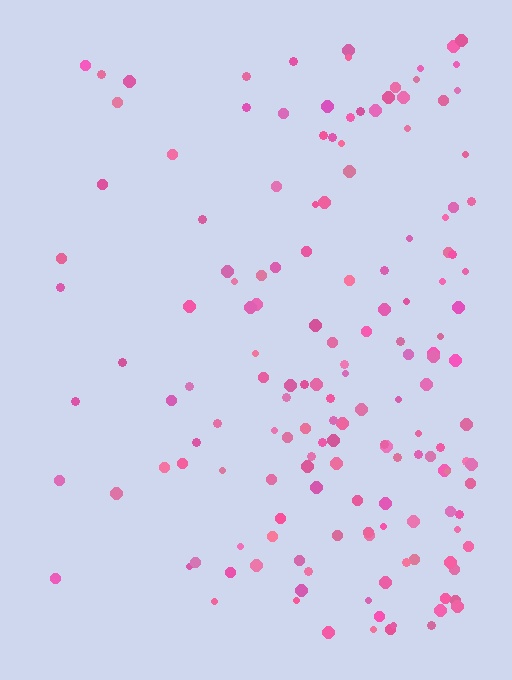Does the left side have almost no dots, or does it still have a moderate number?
Still a moderate number, just noticeably fewer than the right.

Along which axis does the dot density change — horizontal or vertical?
Horizontal.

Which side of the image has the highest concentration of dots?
The right.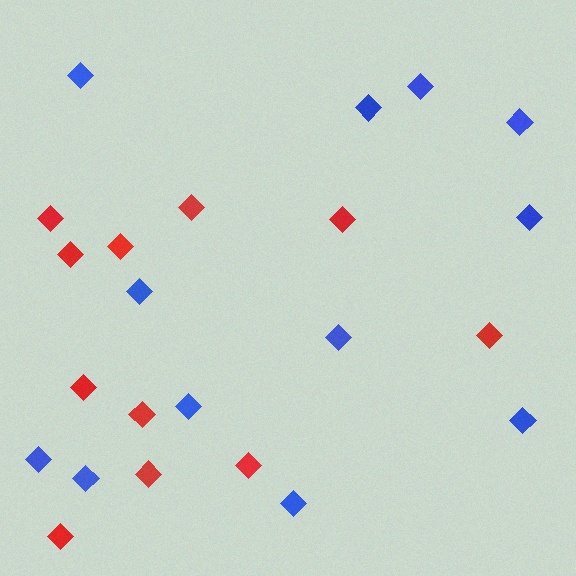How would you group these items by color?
There are 2 groups: one group of blue diamonds (12) and one group of red diamonds (11).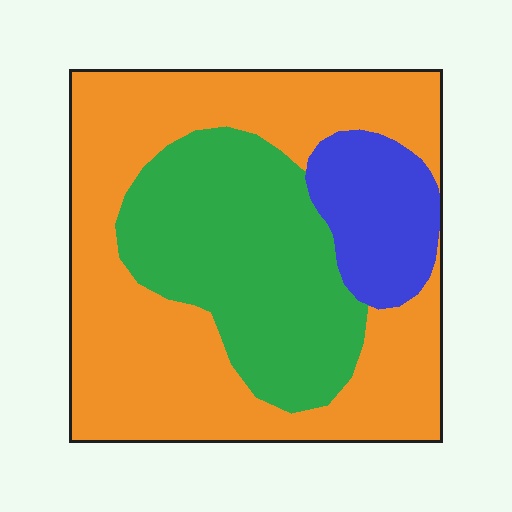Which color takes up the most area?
Orange, at roughly 55%.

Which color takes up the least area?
Blue, at roughly 15%.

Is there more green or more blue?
Green.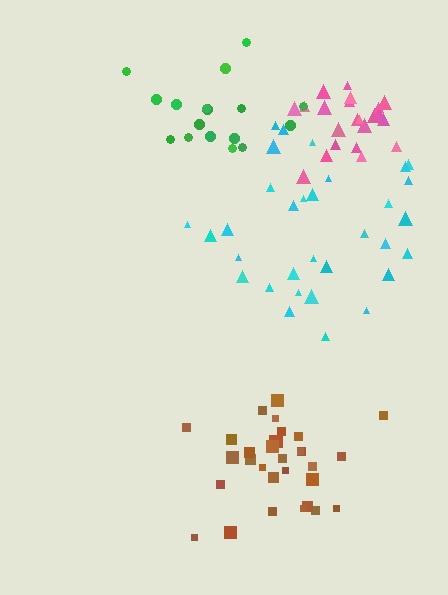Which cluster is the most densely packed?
Pink.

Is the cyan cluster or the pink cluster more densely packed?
Pink.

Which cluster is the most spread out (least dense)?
Cyan.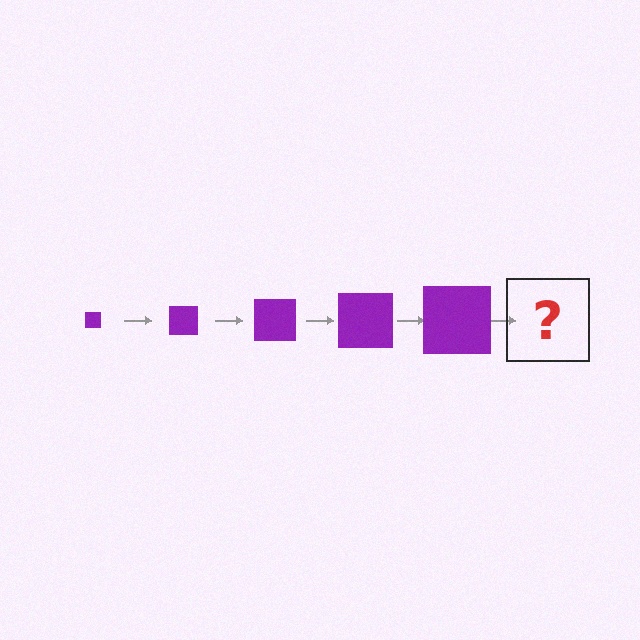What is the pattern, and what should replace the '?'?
The pattern is that the square gets progressively larger each step. The '?' should be a purple square, larger than the previous one.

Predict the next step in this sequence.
The next step is a purple square, larger than the previous one.